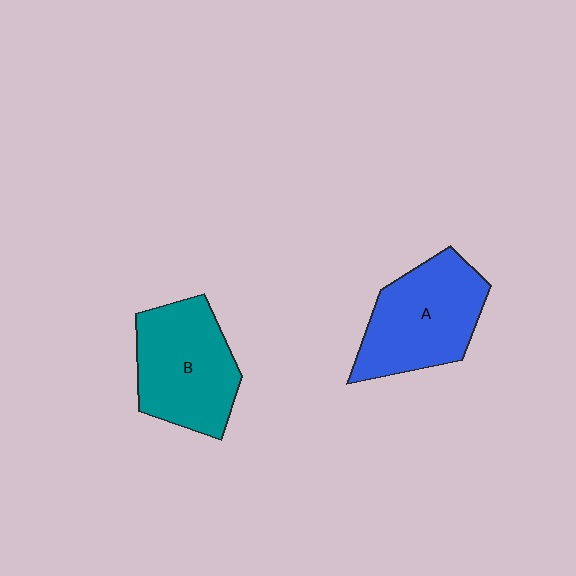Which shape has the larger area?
Shape A (blue).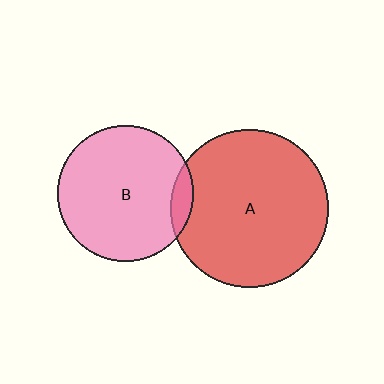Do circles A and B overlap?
Yes.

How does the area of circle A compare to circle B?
Approximately 1.4 times.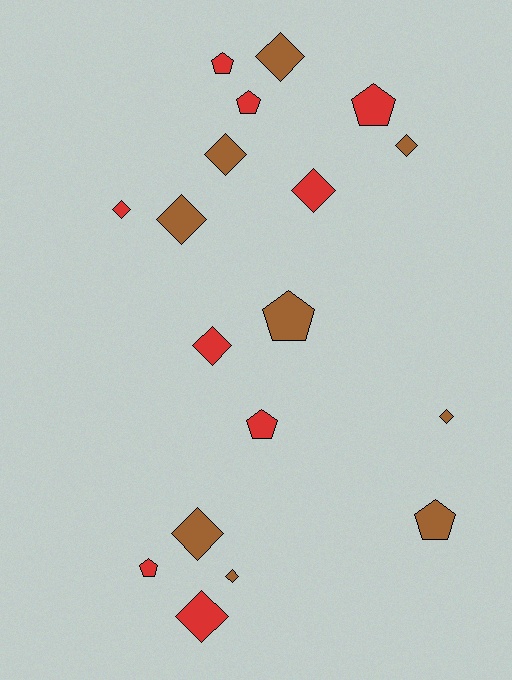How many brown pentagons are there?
There are 2 brown pentagons.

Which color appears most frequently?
Brown, with 9 objects.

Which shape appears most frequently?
Diamond, with 11 objects.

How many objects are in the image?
There are 18 objects.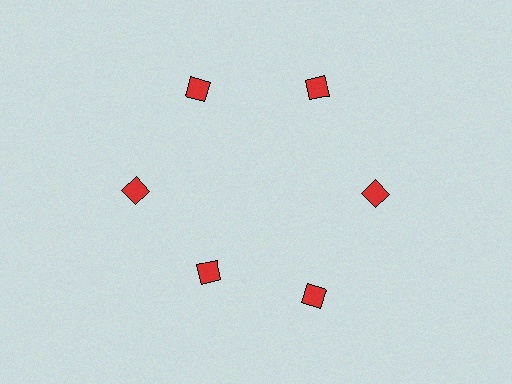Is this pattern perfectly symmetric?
No. The 6 red diamonds are arranged in a ring, but one element near the 7 o'clock position is pulled inward toward the center, breaking the 6-fold rotational symmetry.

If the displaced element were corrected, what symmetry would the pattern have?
It would have 6-fold rotational symmetry — the pattern would map onto itself every 60 degrees.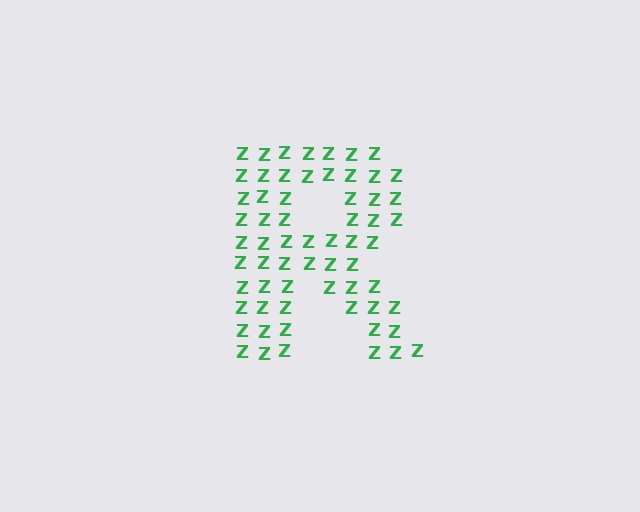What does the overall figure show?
The overall figure shows the letter R.